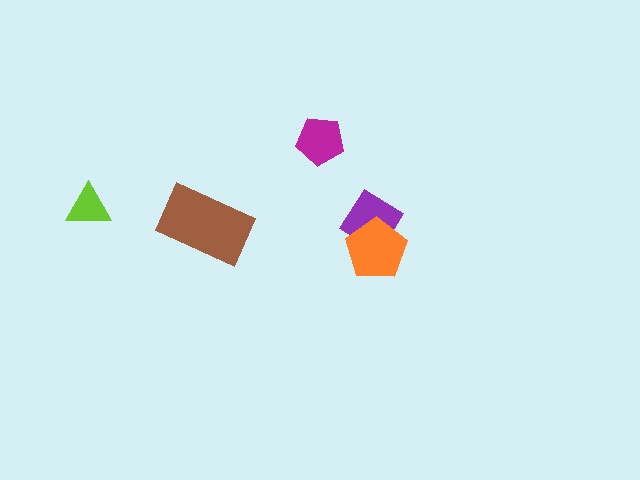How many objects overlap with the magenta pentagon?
0 objects overlap with the magenta pentagon.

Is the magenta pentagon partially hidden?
No, no other shape covers it.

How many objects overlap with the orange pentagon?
1 object overlaps with the orange pentagon.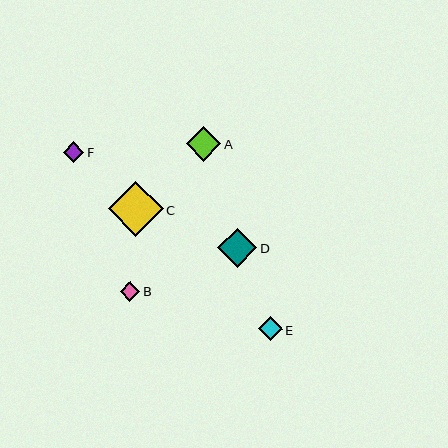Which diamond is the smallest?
Diamond B is the smallest with a size of approximately 20 pixels.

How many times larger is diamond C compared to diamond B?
Diamond C is approximately 2.8 times the size of diamond B.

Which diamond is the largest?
Diamond C is the largest with a size of approximately 55 pixels.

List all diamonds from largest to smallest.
From largest to smallest: C, D, A, E, F, B.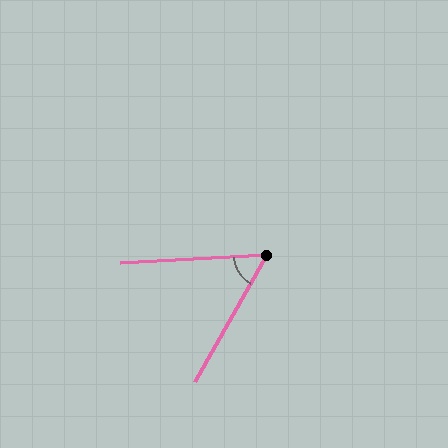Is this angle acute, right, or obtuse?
It is acute.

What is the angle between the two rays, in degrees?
Approximately 57 degrees.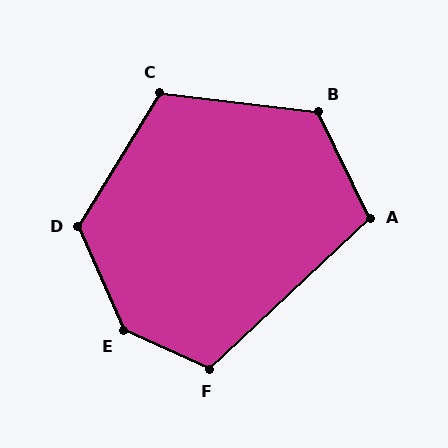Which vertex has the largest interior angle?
E, at approximately 138 degrees.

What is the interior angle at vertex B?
Approximately 123 degrees (obtuse).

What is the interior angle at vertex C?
Approximately 114 degrees (obtuse).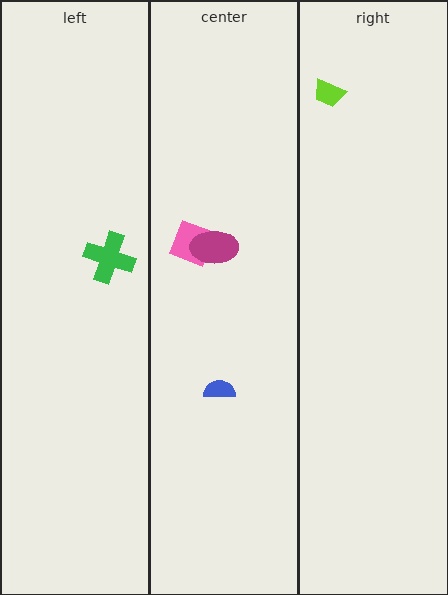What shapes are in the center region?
The pink diamond, the magenta ellipse, the blue semicircle.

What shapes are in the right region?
The lime trapezoid.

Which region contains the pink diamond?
The center region.